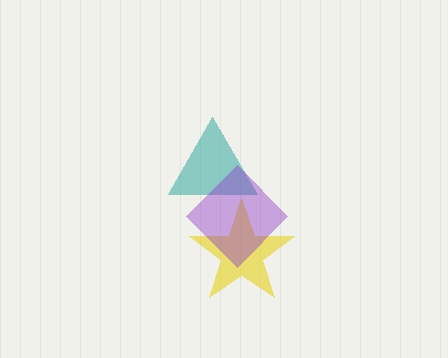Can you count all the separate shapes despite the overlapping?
Yes, there are 3 separate shapes.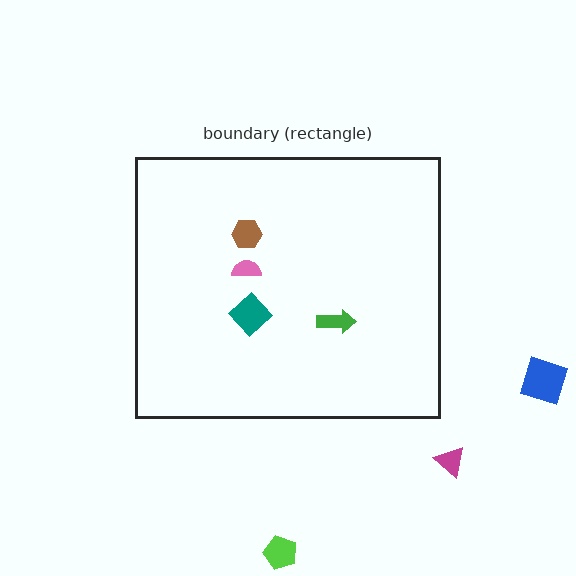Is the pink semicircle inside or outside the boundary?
Inside.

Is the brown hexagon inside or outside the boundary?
Inside.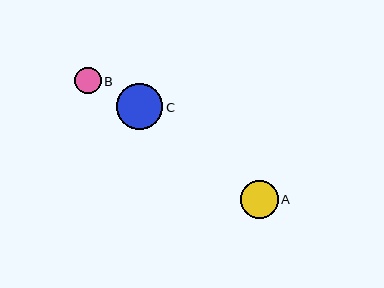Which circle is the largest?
Circle C is the largest with a size of approximately 46 pixels.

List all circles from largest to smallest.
From largest to smallest: C, A, B.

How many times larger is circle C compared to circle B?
Circle C is approximately 1.7 times the size of circle B.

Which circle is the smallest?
Circle B is the smallest with a size of approximately 26 pixels.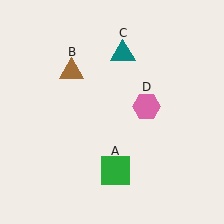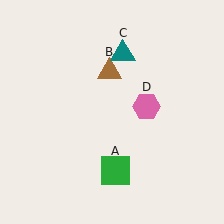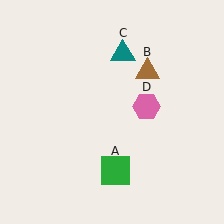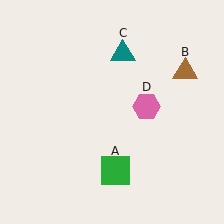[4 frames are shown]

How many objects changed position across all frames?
1 object changed position: brown triangle (object B).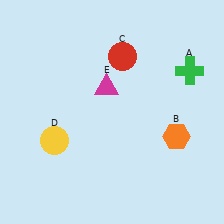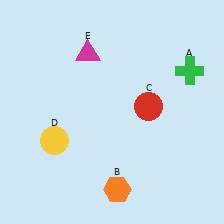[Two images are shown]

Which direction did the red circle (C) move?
The red circle (C) moved down.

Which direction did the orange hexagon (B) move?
The orange hexagon (B) moved left.